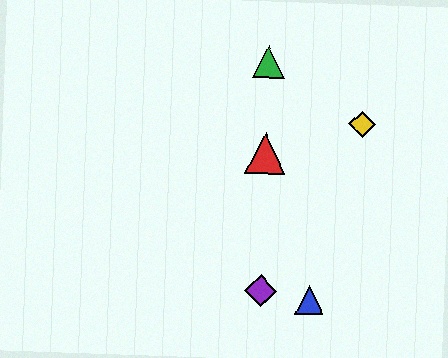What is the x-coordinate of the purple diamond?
The purple diamond is at x≈261.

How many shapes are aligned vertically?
3 shapes (the red triangle, the green triangle, the purple diamond) are aligned vertically.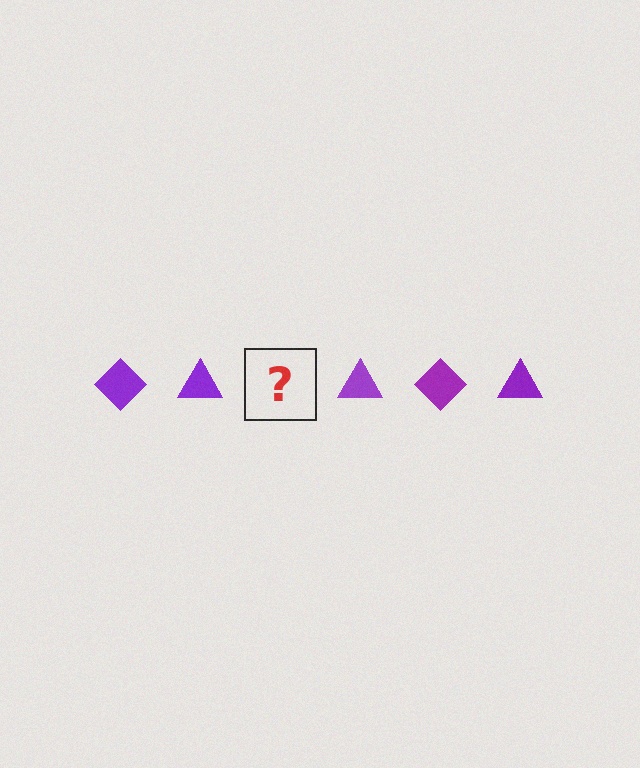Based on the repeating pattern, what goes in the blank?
The blank should be a purple diamond.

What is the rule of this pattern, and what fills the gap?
The rule is that the pattern cycles through diamond, triangle shapes in purple. The gap should be filled with a purple diamond.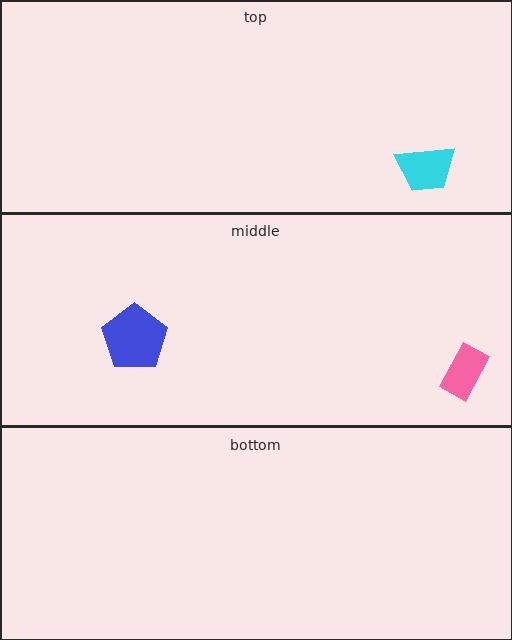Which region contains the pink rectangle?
The middle region.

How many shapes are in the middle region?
2.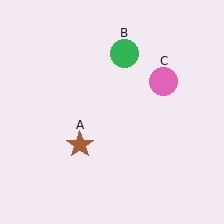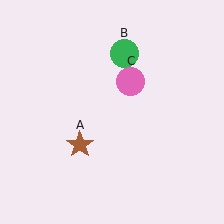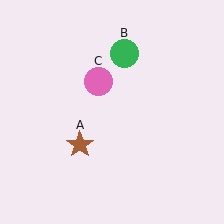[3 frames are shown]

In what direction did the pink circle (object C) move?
The pink circle (object C) moved left.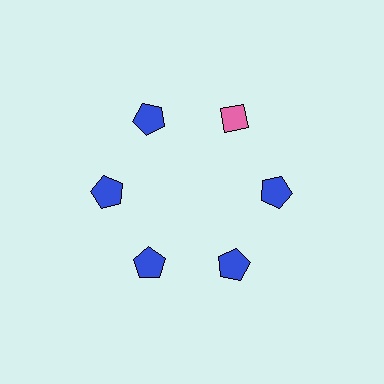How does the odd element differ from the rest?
It differs in both color (pink instead of blue) and shape (diamond instead of pentagon).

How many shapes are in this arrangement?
There are 6 shapes arranged in a ring pattern.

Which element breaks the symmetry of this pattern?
The pink diamond at roughly the 1 o'clock position breaks the symmetry. All other shapes are blue pentagons.